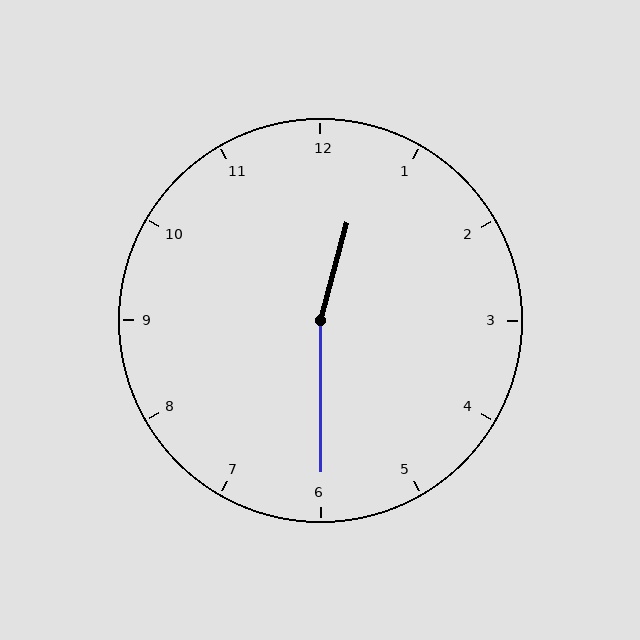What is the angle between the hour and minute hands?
Approximately 165 degrees.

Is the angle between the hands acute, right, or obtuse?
It is obtuse.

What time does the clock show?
12:30.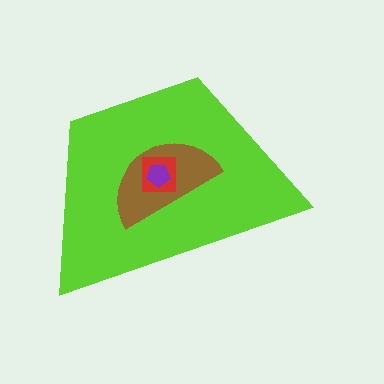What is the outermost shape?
The lime trapezoid.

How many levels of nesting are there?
4.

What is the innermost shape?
The purple pentagon.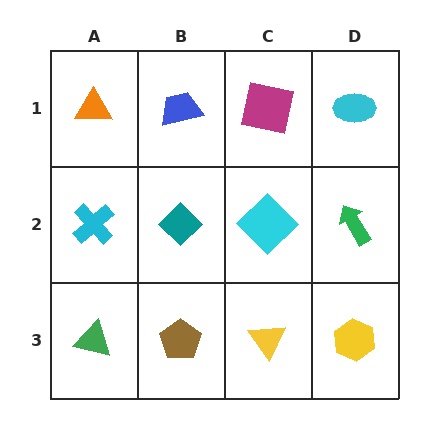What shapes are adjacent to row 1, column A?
A cyan cross (row 2, column A), a blue trapezoid (row 1, column B).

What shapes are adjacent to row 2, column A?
An orange triangle (row 1, column A), a green triangle (row 3, column A), a teal diamond (row 2, column B).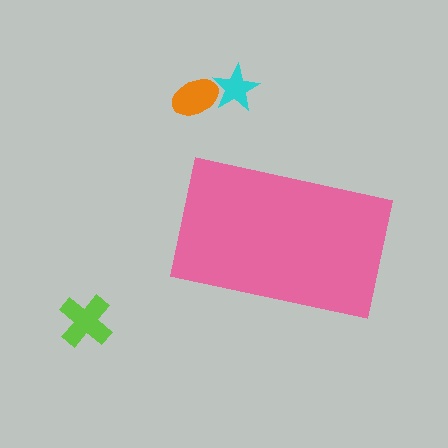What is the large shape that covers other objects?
A pink rectangle.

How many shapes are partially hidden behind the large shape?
0 shapes are partially hidden.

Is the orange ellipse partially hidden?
No, the orange ellipse is fully visible.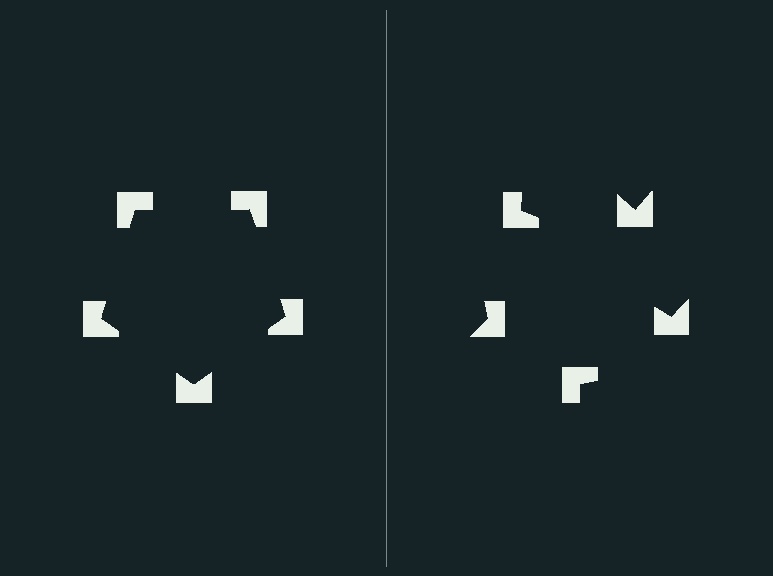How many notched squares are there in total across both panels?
10 — 5 on each side.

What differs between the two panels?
The notched squares are positioned identically on both sides; only the wedge orientations differ. On the left they align to a pentagon; on the right they are misaligned.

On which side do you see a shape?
An illusory pentagon appears on the left side. On the right side the wedge cuts are rotated, so no coherent shape forms.